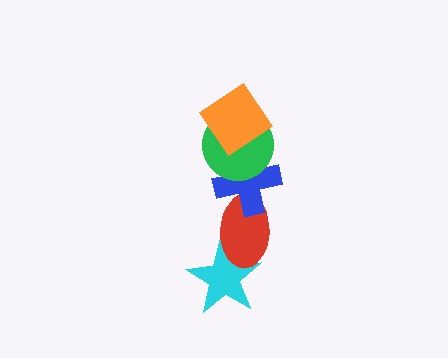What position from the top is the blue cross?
The blue cross is 3rd from the top.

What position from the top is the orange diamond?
The orange diamond is 1st from the top.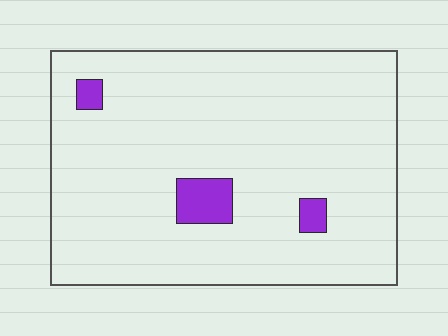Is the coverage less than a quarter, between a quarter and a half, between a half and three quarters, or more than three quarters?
Less than a quarter.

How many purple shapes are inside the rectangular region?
3.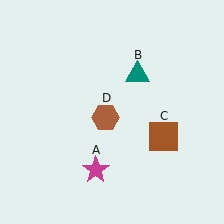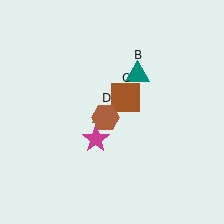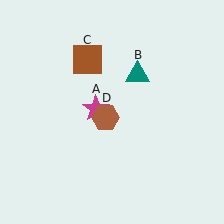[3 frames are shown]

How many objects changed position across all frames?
2 objects changed position: magenta star (object A), brown square (object C).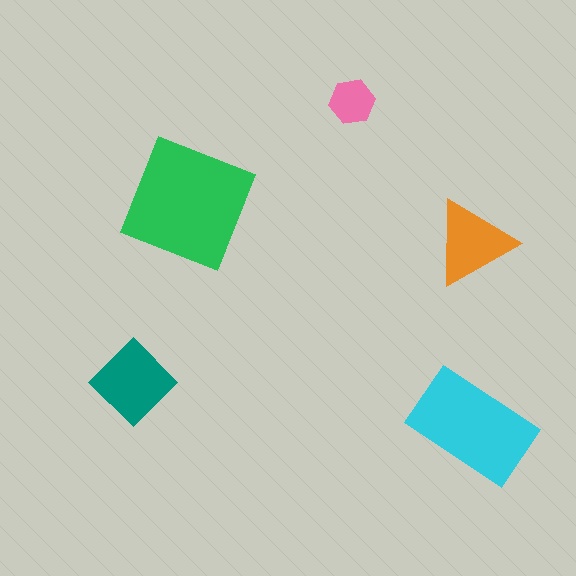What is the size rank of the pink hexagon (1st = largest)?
5th.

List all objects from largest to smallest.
The green square, the cyan rectangle, the teal diamond, the orange triangle, the pink hexagon.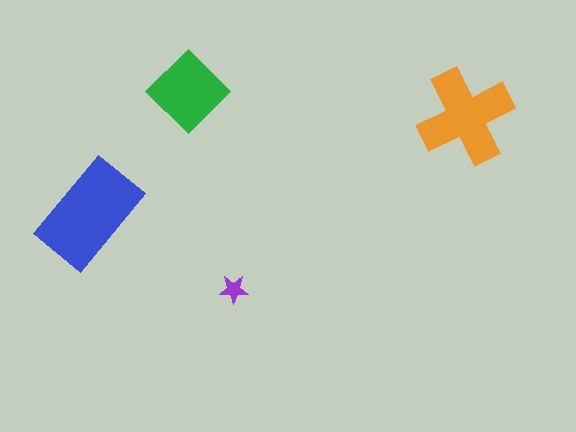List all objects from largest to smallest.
The blue rectangle, the orange cross, the green diamond, the purple star.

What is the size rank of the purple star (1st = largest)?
4th.